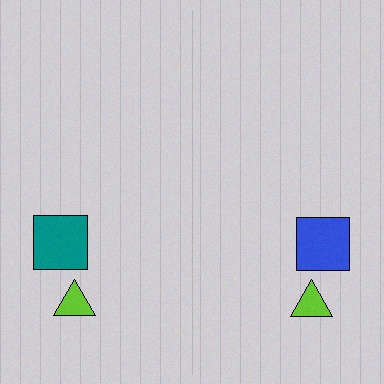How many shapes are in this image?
There are 4 shapes in this image.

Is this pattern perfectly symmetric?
No, the pattern is not perfectly symmetric. The blue square on the right side breaks the symmetry — its mirror counterpart is teal.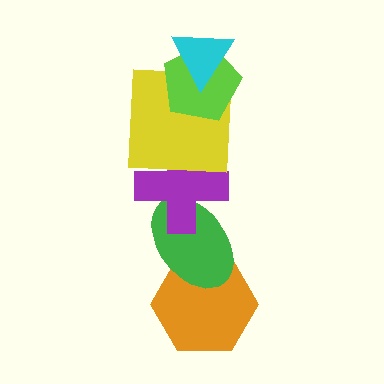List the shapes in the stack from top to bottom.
From top to bottom: the cyan triangle, the lime pentagon, the yellow square, the purple cross, the green ellipse, the orange hexagon.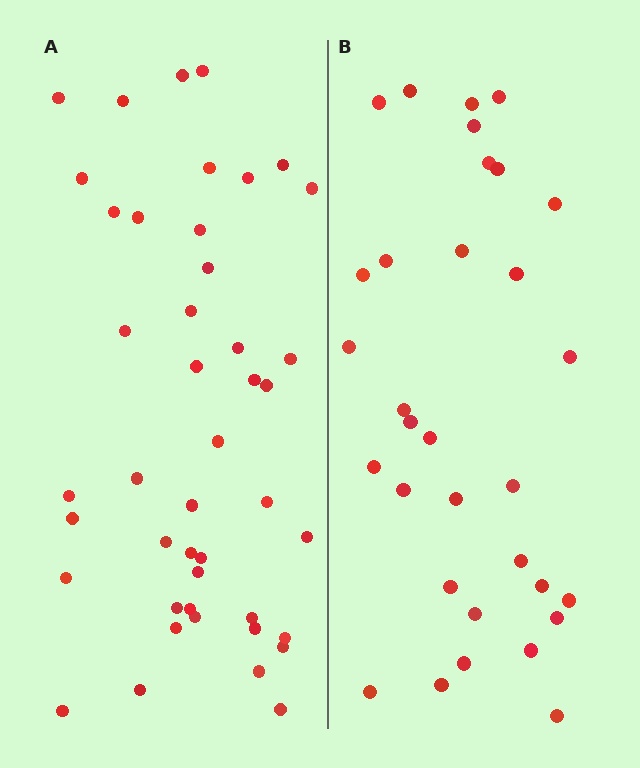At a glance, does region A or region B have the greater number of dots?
Region A (the left region) has more dots.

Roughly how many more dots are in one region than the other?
Region A has roughly 12 or so more dots than region B.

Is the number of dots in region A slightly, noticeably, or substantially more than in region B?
Region A has noticeably more, but not dramatically so. The ratio is roughly 1.4 to 1.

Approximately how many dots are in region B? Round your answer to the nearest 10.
About 30 dots. (The exact count is 32, which rounds to 30.)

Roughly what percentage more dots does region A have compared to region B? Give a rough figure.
About 40% more.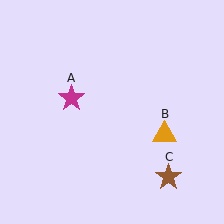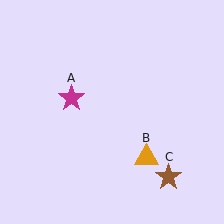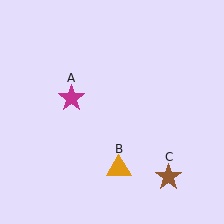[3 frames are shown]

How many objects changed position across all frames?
1 object changed position: orange triangle (object B).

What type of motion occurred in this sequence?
The orange triangle (object B) rotated clockwise around the center of the scene.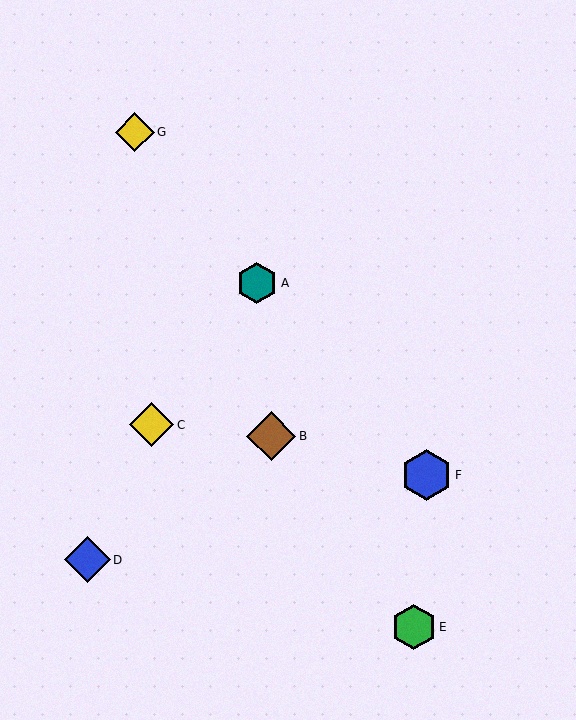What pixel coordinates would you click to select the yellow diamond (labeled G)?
Click at (135, 132) to select the yellow diamond G.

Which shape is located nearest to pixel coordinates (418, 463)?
The blue hexagon (labeled F) at (426, 475) is nearest to that location.